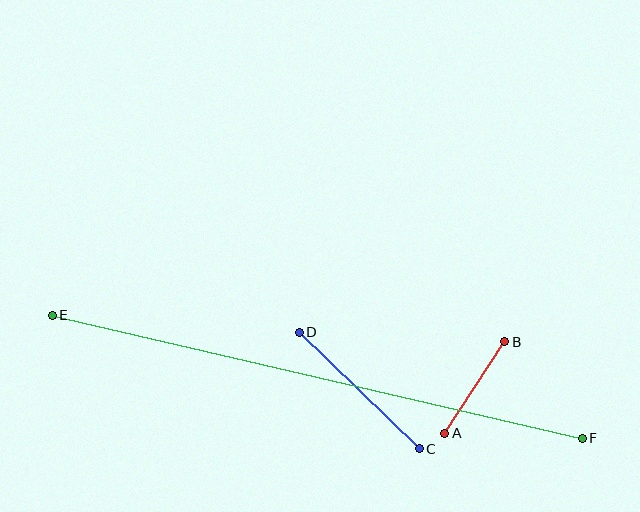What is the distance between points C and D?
The distance is approximately 168 pixels.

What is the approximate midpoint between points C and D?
The midpoint is at approximately (359, 390) pixels.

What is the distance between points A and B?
The distance is approximately 109 pixels.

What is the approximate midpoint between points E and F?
The midpoint is at approximately (317, 377) pixels.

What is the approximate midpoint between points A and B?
The midpoint is at approximately (475, 388) pixels.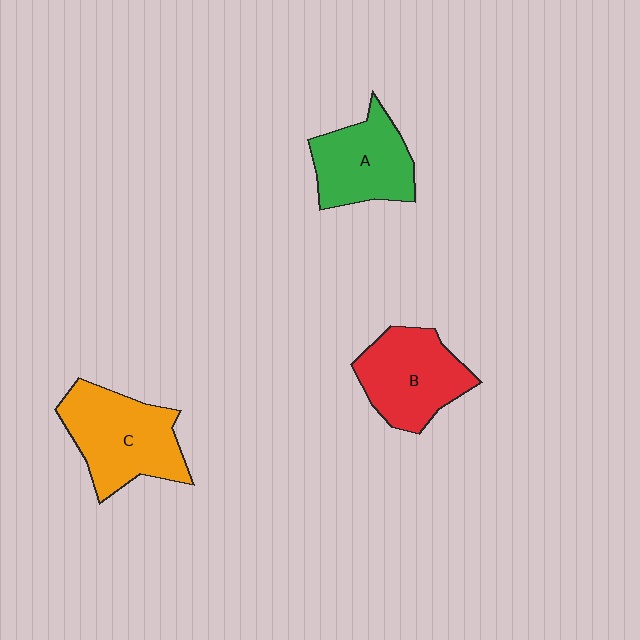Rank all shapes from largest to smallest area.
From largest to smallest: C (orange), B (red), A (green).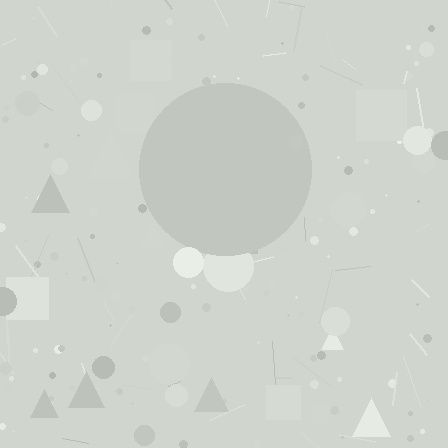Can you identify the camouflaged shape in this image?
The camouflaged shape is a circle.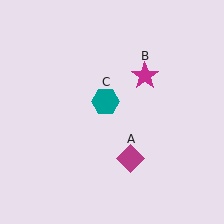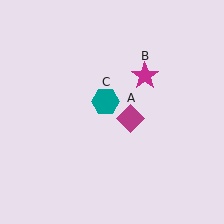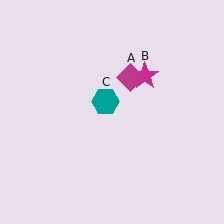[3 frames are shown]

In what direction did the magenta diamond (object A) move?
The magenta diamond (object A) moved up.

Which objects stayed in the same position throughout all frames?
Magenta star (object B) and teal hexagon (object C) remained stationary.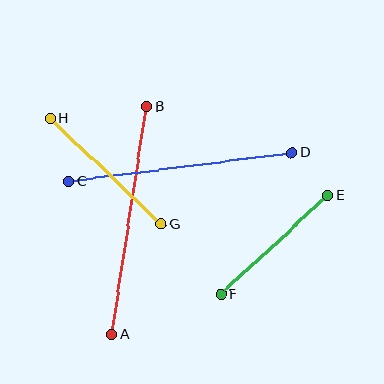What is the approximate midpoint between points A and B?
The midpoint is at approximately (129, 221) pixels.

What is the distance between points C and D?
The distance is approximately 226 pixels.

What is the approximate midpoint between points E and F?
The midpoint is at approximately (274, 245) pixels.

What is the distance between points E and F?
The distance is approximately 146 pixels.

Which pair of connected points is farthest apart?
Points A and B are farthest apart.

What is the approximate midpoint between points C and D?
The midpoint is at approximately (180, 167) pixels.